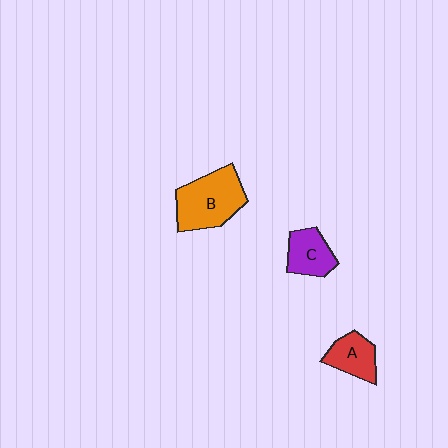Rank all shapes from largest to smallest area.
From largest to smallest: B (orange), C (purple), A (red).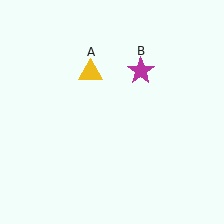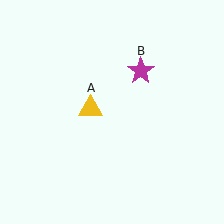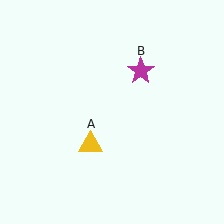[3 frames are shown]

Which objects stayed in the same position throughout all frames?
Magenta star (object B) remained stationary.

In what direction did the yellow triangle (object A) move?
The yellow triangle (object A) moved down.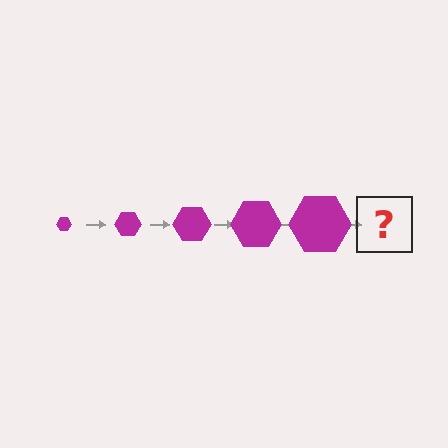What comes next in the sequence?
The next element should be a magenta hexagon, larger than the previous one.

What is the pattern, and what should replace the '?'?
The pattern is that the hexagon gets progressively larger each step. The '?' should be a magenta hexagon, larger than the previous one.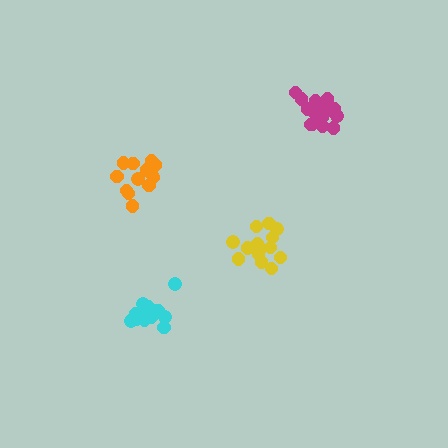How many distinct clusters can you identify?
There are 4 distinct clusters.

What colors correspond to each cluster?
The clusters are colored: yellow, cyan, orange, magenta.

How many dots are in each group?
Group 1: 15 dots, Group 2: 16 dots, Group 3: 14 dots, Group 4: 19 dots (64 total).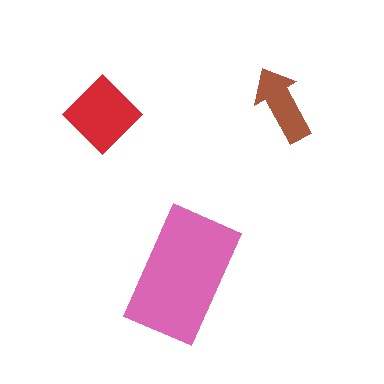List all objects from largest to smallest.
The pink rectangle, the red diamond, the brown arrow.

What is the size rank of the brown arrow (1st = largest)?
3rd.